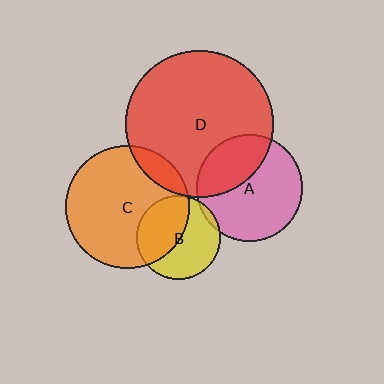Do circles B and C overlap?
Yes.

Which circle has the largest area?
Circle D (red).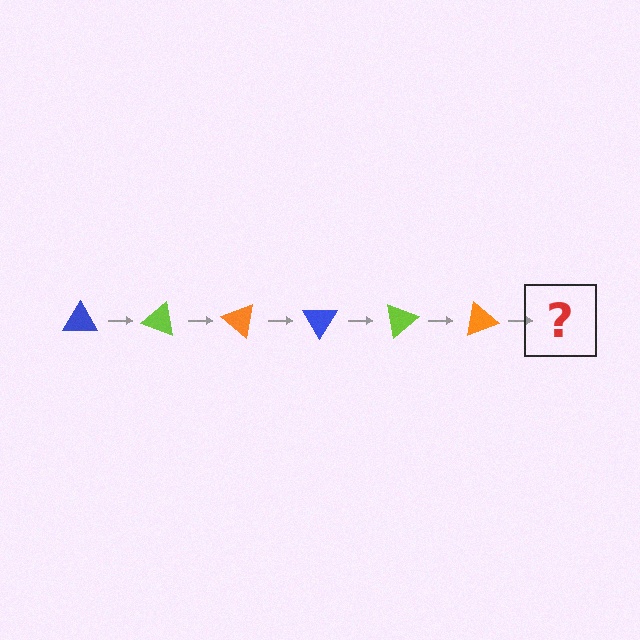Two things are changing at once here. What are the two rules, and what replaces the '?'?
The two rules are that it rotates 20 degrees each step and the color cycles through blue, lime, and orange. The '?' should be a blue triangle, rotated 120 degrees from the start.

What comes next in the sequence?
The next element should be a blue triangle, rotated 120 degrees from the start.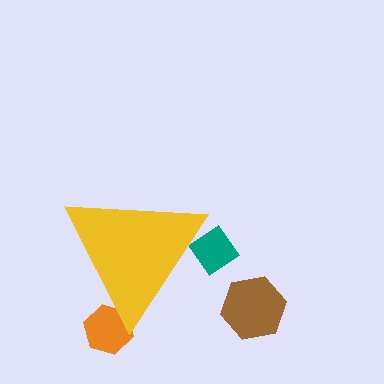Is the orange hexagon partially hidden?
Yes, the orange hexagon is partially hidden behind the yellow triangle.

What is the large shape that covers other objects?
A yellow triangle.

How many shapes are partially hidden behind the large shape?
2 shapes are partially hidden.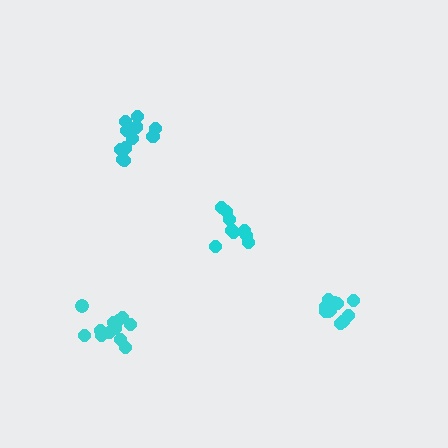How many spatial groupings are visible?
There are 4 spatial groupings.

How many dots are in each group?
Group 1: 11 dots, Group 2: 12 dots, Group 3: 12 dots, Group 4: 10 dots (45 total).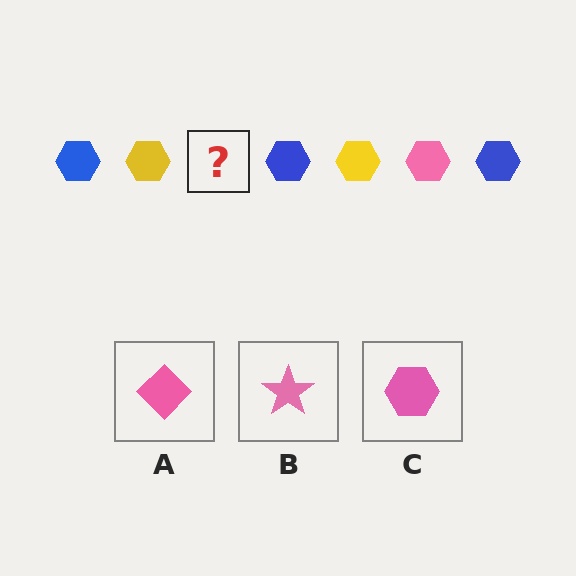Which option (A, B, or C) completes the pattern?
C.